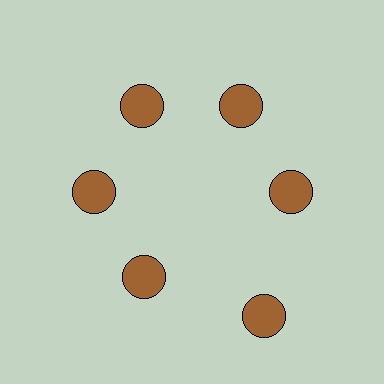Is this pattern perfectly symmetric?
No. The 6 brown circles are arranged in a ring, but one element near the 5 o'clock position is pushed outward from the center, breaking the 6-fold rotational symmetry.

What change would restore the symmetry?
The symmetry would be restored by moving it inward, back onto the ring so that all 6 circles sit at equal angles and equal distance from the center.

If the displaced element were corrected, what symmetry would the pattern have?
It would have 6-fold rotational symmetry — the pattern would map onto itself every 60 degrees.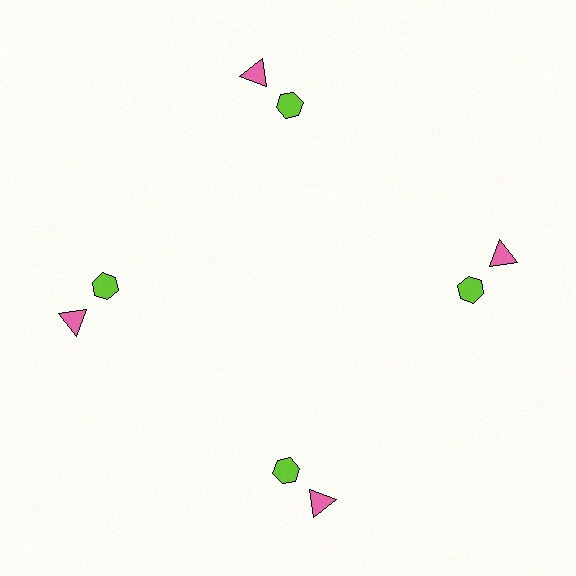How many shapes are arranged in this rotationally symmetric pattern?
There are 8 shapes, arranged in 4 groups of 2.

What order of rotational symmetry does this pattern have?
This pattern has 4-fold rotational symmetry.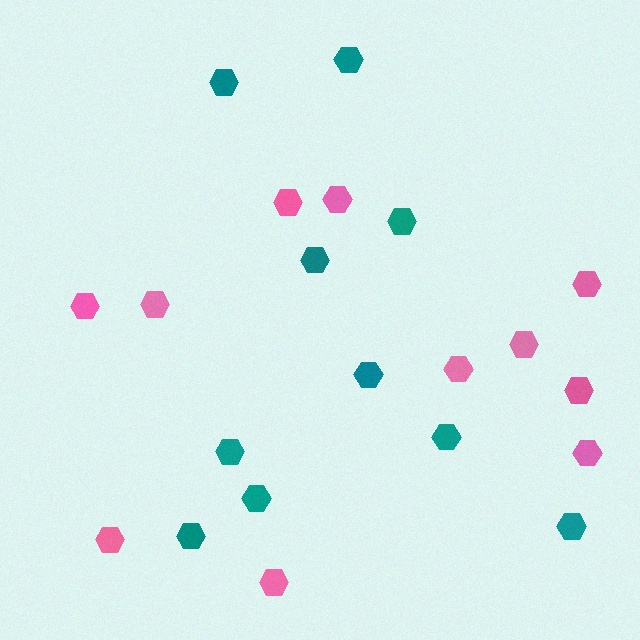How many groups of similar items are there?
There are 2 groups: one group of teal hexagons (10) and one group of pink hexagons (11).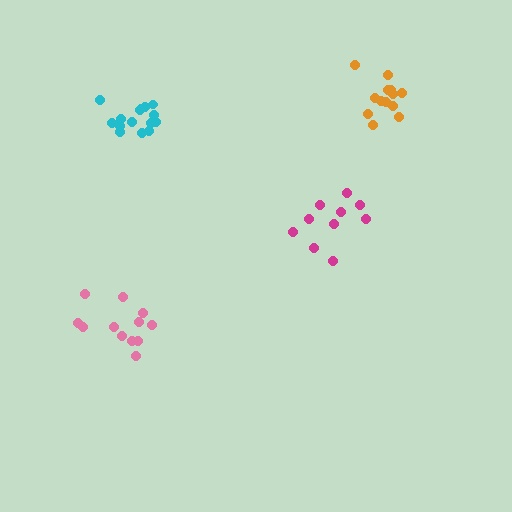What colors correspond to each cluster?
The clusters are colored: cyan, pink, orange, magenta.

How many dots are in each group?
Group 1: 15 dots, Group 2: 12 dots, Group 3: 13 dots, Group 4: 10 dots (50 total).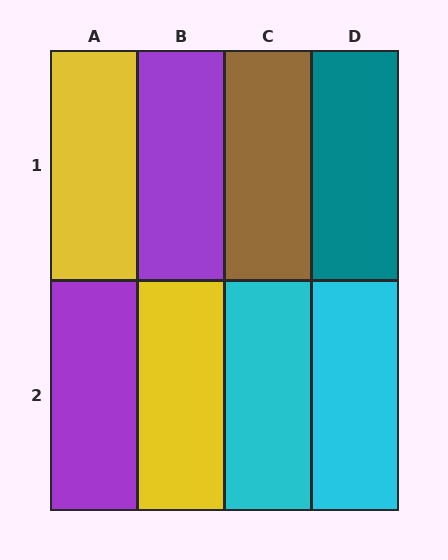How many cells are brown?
1 cell is brown.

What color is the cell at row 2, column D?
Cyan.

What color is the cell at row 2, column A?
Purple.